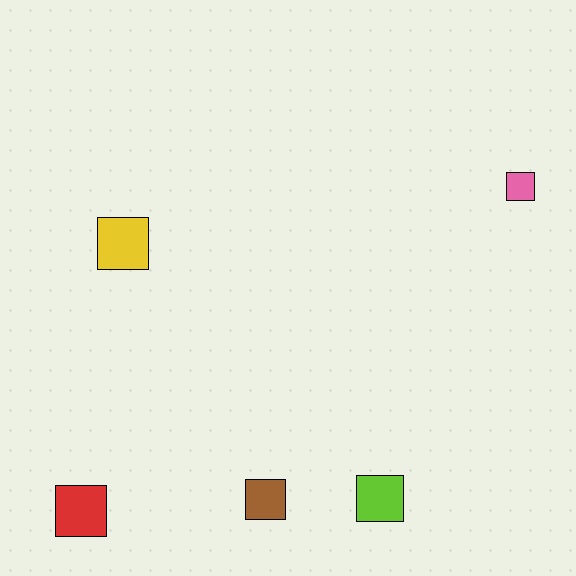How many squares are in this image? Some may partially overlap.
There are 5 squares.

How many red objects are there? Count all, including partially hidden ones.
There is 1 red object.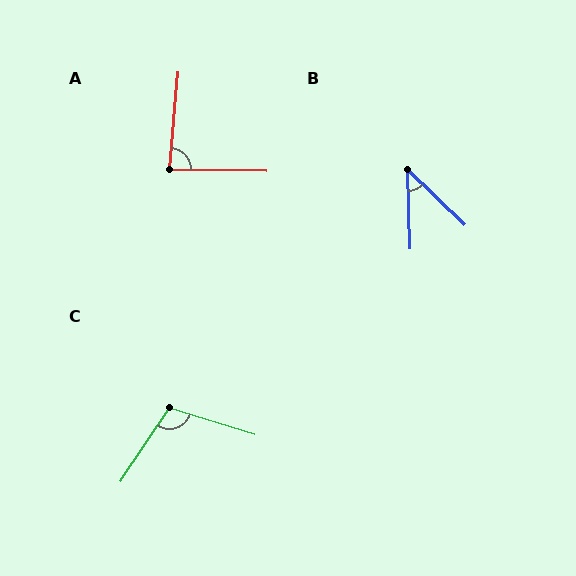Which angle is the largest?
C, at approximately 106 degrees.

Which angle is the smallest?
B, at approximately 45 degrees.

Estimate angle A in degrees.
Approximately 86 degrees.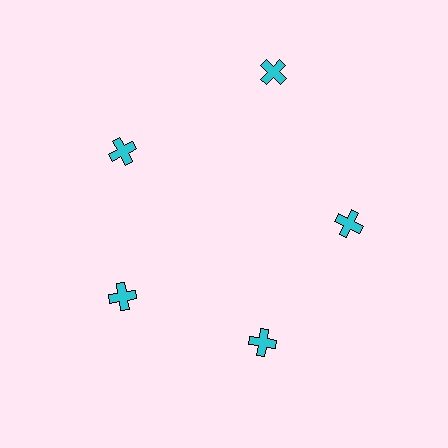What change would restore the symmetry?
The symmetry would be restored by moving it inward, back onto the ring so that all 5 crosses sit at equal angles and equal distance from the center.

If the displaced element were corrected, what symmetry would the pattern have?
It would have 5-fold rotational symmetry — the pattern would map onto itself every 72 degrees.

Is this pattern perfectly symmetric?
No. The 5 cyan crosses are arranged in a ring, but one element near the 1 o'clock position is pushed outward from the center, breaking the 5-fold rotational symmetry.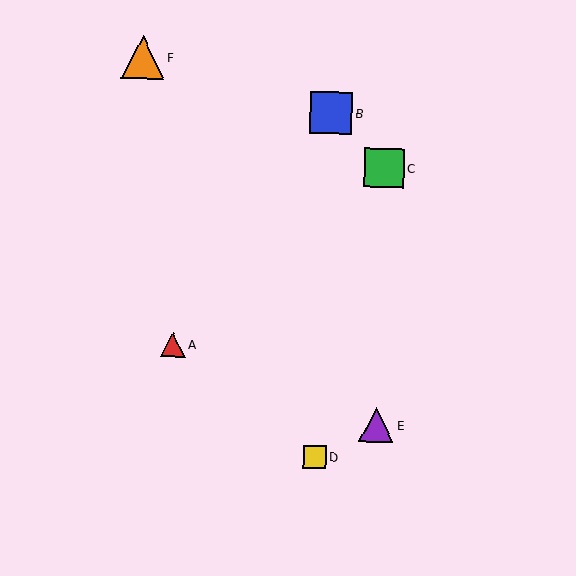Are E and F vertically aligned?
No, E is at x≈376 and F is at x≈143.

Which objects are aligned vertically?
Objects C, E are aligned vertically.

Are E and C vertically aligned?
Yes, both are at x≈376.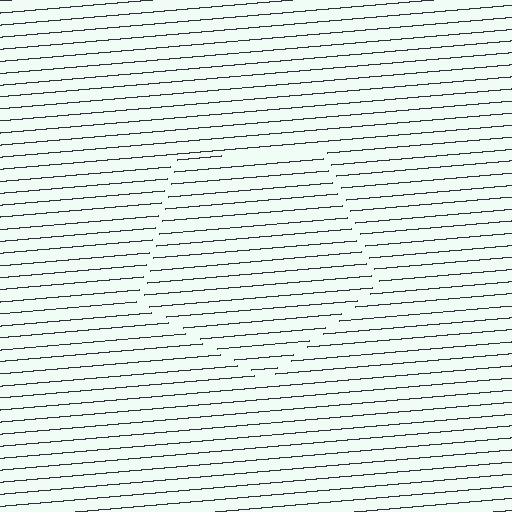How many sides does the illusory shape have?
5 sides — the line-ends trace a pentagon.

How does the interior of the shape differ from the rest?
The interior of the shape contains the same grating, shifted by half a period — the contour is defined by the phase discontinuity where line-ends from the inner and outer gratings abut.